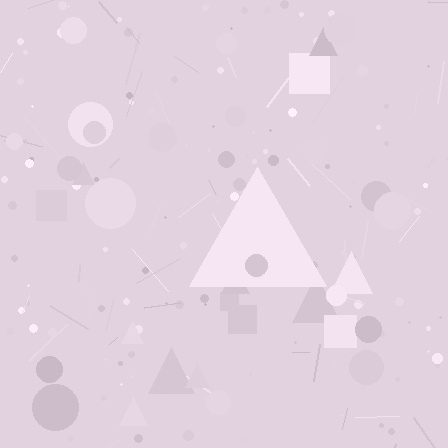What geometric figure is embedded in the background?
A triangle is embedded in the background.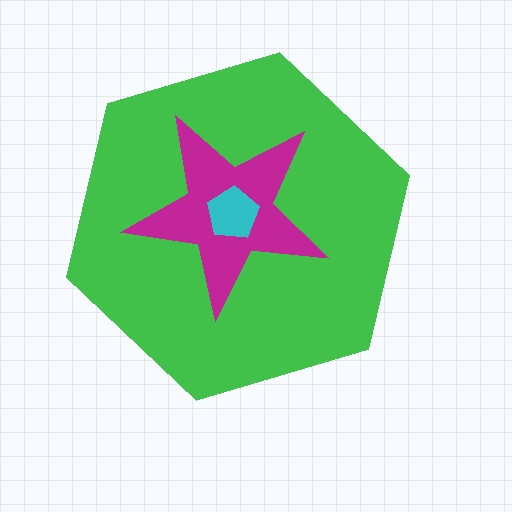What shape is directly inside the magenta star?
The cyan pentagon.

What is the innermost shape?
The cyan pentagon.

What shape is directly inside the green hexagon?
The magenta star.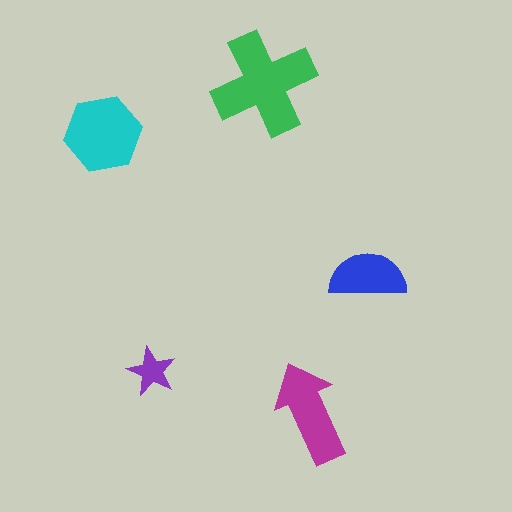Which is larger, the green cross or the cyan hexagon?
The green cross.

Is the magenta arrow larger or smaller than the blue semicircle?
Larger.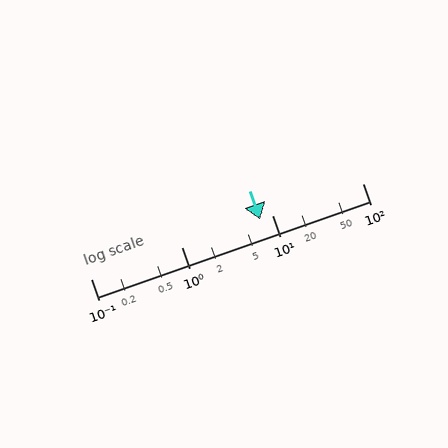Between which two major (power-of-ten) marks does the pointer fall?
The pointer is between 1 and 10.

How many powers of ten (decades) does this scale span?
The scale spans 3 decades, from 0.1 to 100.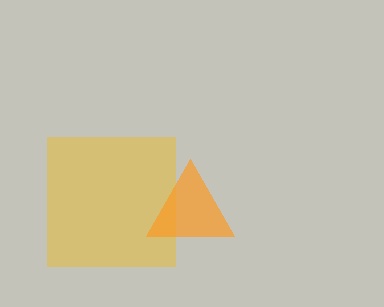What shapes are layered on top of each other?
The layered shapes are: a yellow square, an orange triangle.